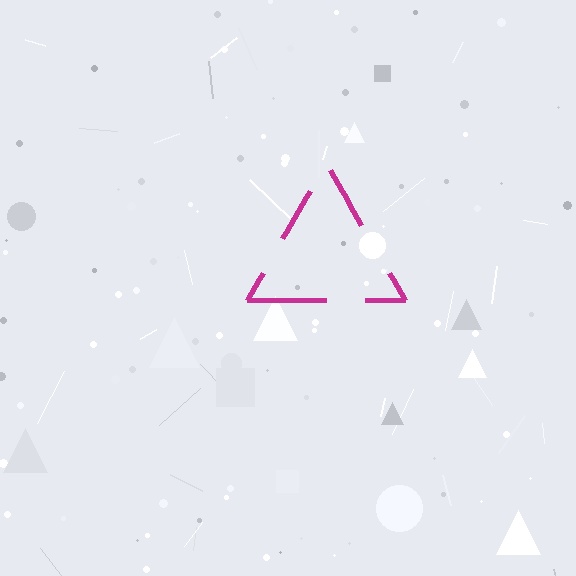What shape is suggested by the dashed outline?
The dashed outline suggests a triangle.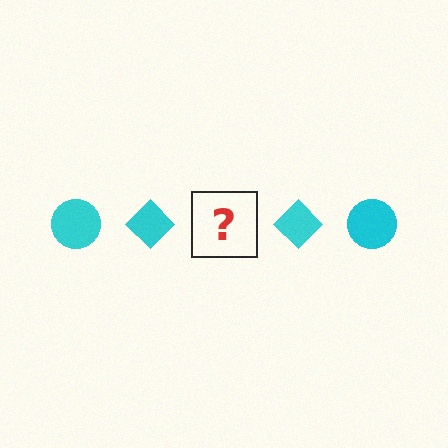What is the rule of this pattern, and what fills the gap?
The rule is that the pattern cycles through circle, diamond shapes in cyan. The gap should be filled with a cyan circle.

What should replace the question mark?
The question mark should be replaced with a cyan circle.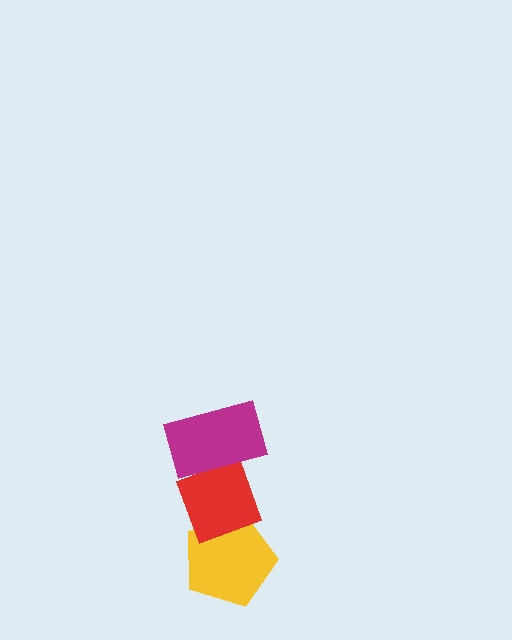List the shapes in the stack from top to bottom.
From top to bottom: the magenta rectangle, the red diamond, the yellow pentagon.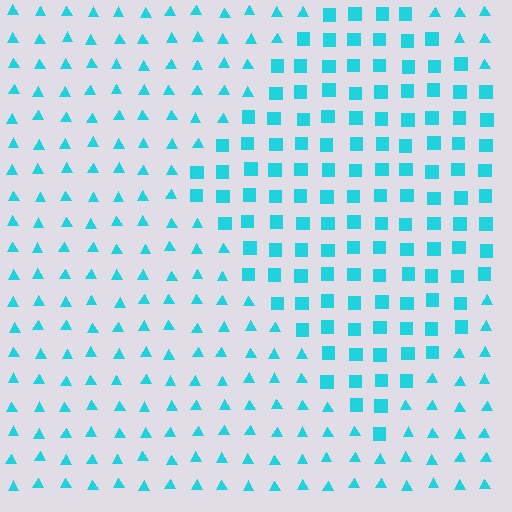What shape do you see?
I see a diamond.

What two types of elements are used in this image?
The image uses squares inside the diamond region and triangles outside it.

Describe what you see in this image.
The image is filled with small cyan elements arranged in a uniform grid. A diamond-shaped region contains squares, while the surrounding area contains triangles. The boundary is defined purely by the change in element shape.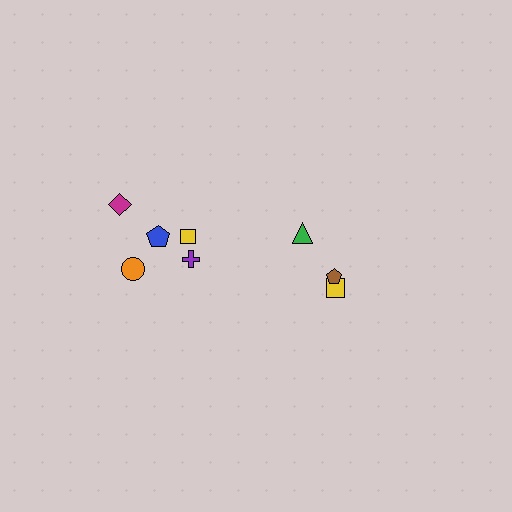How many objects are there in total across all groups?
There are 8 objects.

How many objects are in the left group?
There are 5 objects.